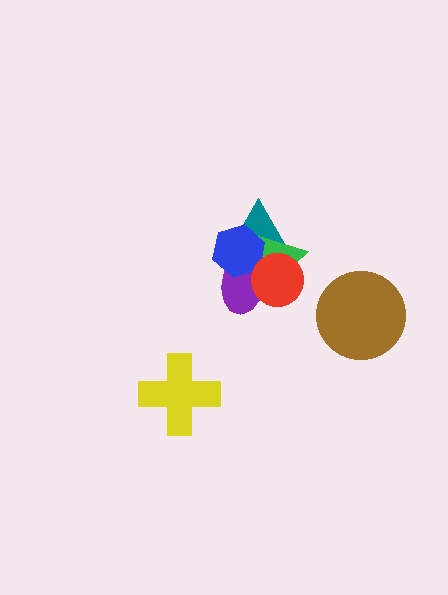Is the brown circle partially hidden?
No, no other shape covers it.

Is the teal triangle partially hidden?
Yes, it is partially covered by another shape.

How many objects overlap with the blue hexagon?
3 objects overlap with the blue hexagon.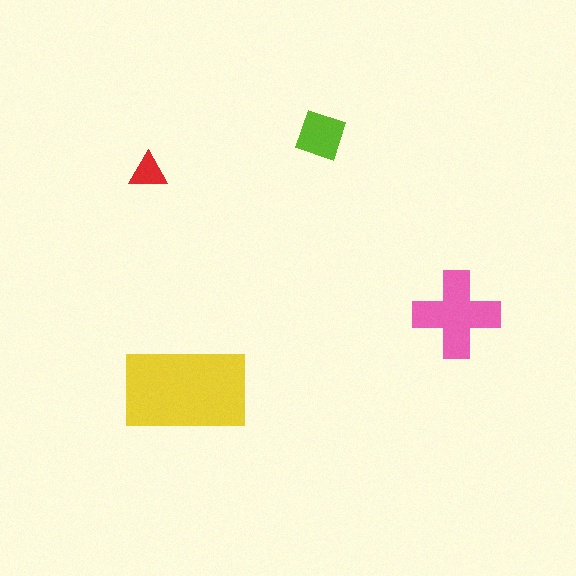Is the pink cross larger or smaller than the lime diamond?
Larger.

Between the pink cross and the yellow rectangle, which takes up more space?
The yellow rectangle.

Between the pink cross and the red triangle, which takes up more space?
The pink cross.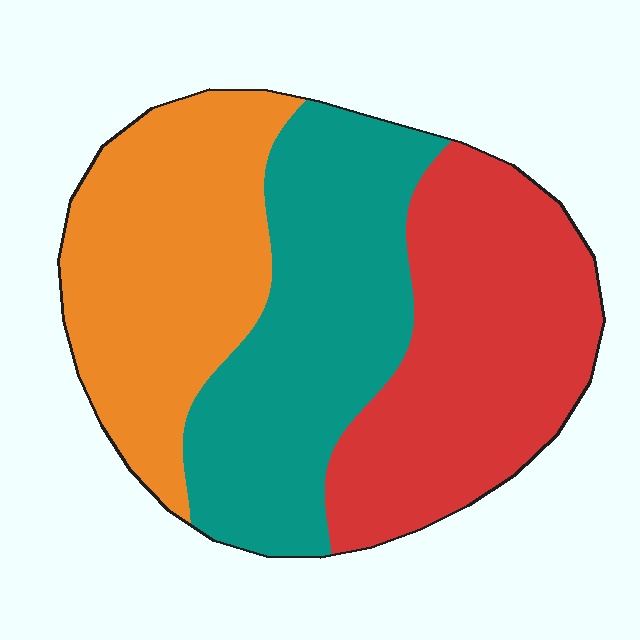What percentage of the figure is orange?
Orange takes up about one third (1/3) of the figure.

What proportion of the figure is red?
Red takes up about one third (1/3) of the figure.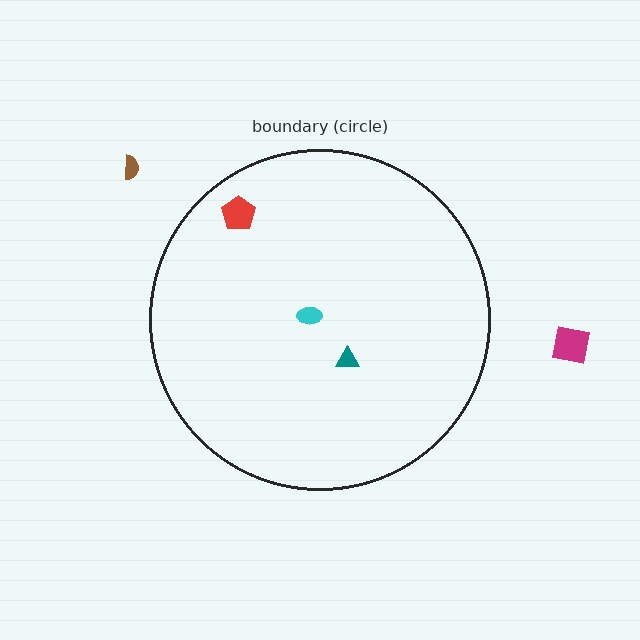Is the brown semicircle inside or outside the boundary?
Outside.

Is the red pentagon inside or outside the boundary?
Inside.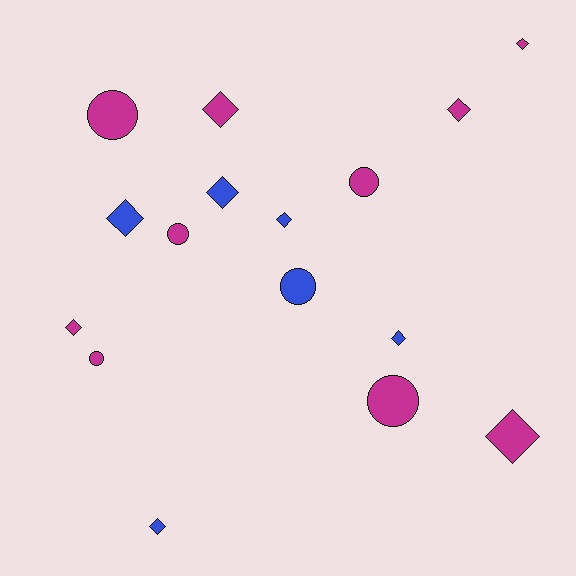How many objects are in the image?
There are 16 objects.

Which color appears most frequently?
Magenta, with 10 objects.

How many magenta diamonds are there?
There are 5 magenta diamonds.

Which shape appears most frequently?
Diamond, with 10 objects.